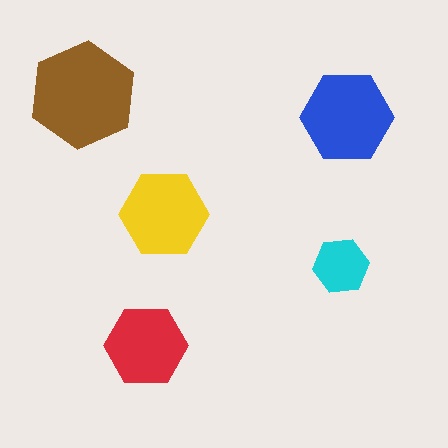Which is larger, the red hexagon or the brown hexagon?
The brown one.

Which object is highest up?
The brown hexagon is topmost.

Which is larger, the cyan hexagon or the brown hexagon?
The brown one.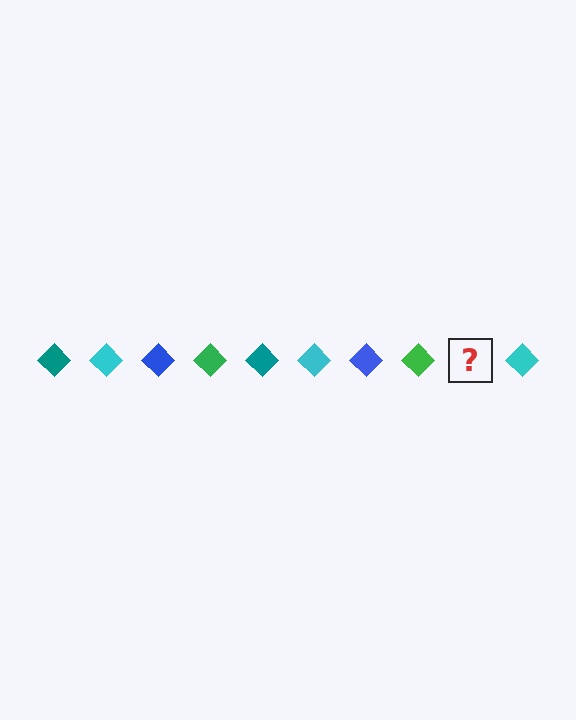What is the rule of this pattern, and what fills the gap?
The rule is that the pattern cycles through teal, cyan, blue, green diamonds. The gap should be filled with a teal diamond.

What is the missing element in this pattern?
The missing element is a teal diamond.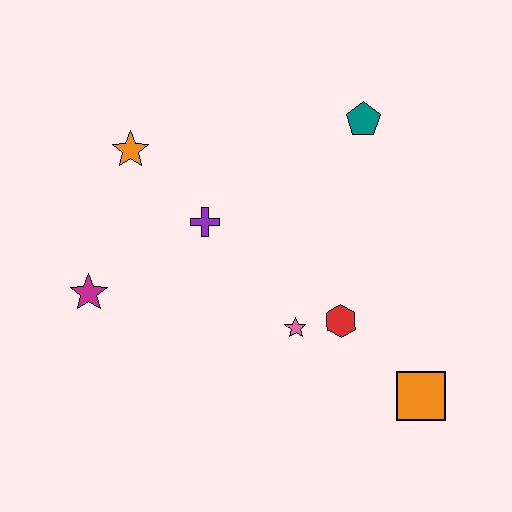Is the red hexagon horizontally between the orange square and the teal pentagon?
No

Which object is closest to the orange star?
The purple cross is closest to the orange star.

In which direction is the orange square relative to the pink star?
The orange square is to the right of the pink star.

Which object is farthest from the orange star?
The orange square is farthest from the orange star.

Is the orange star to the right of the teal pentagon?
No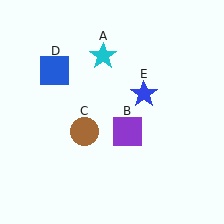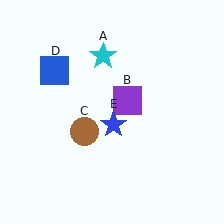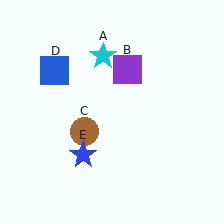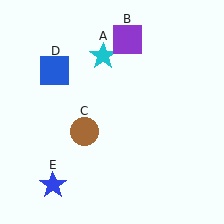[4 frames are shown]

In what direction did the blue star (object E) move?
The blue star (object E) moved down and to the left.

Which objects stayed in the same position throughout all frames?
Cyan star (object A) and brown circle (object C) and blue square (object D) remained stationary.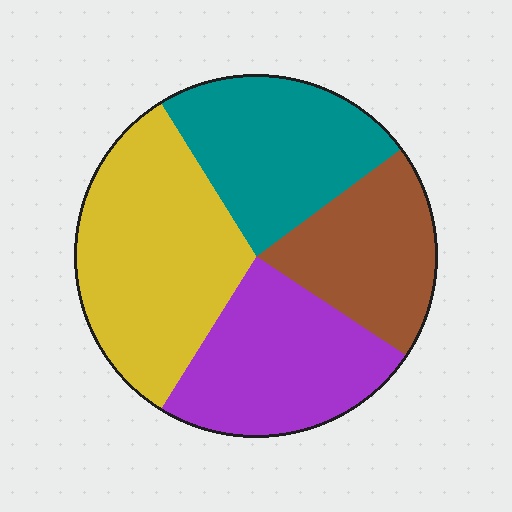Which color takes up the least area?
Brown, at roughly 20%.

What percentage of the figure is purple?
Purple takes up between a sixth and a third of the figure.